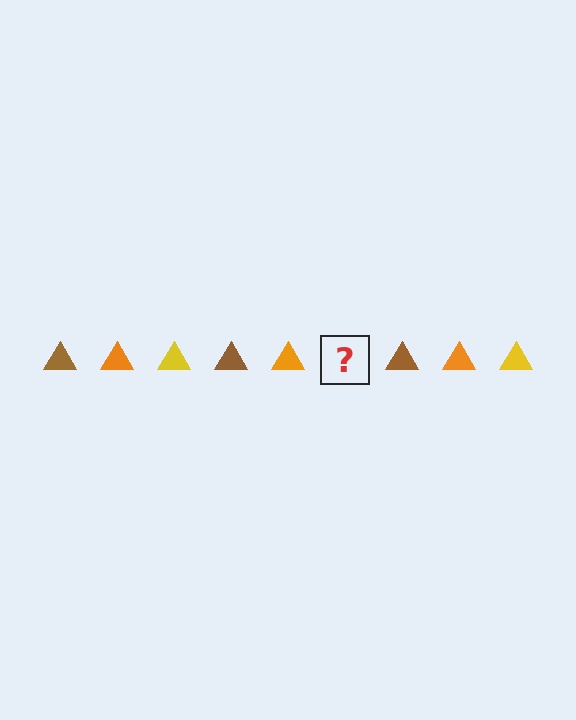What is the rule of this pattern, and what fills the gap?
The rule is that the pattern cycles through brown, orange, yellow triangles. The gap should be filled with a yellow triangle.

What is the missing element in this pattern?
The missing element is a yellow triangle.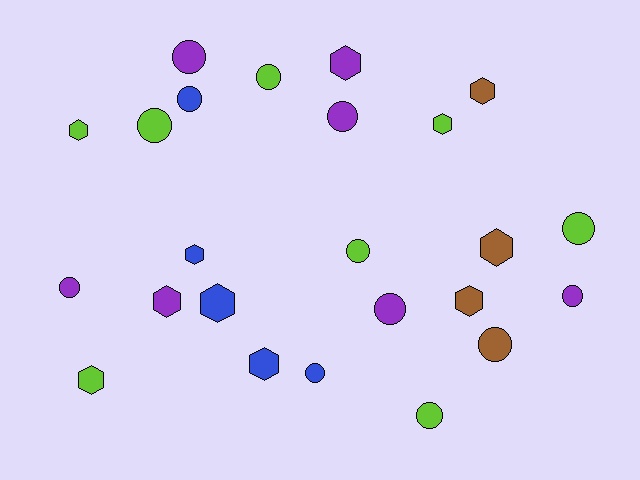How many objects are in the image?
There are 24 objects.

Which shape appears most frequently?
Circle, with 13 objects.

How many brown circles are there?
There is 1 brown circle.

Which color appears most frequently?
Lime, with 8 objects.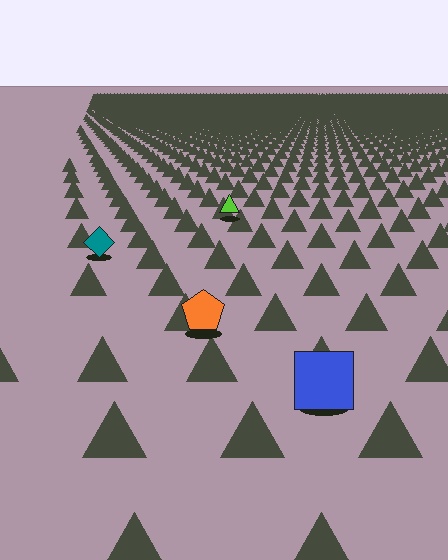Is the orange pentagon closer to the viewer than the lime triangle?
Yes. The orange pentagon is closer — you can tell from the texture gradient: the ground texture is coarser near it.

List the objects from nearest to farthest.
From nearest to farthest: the blue square, the orange pentagon, the teal diamond, the lime triangle.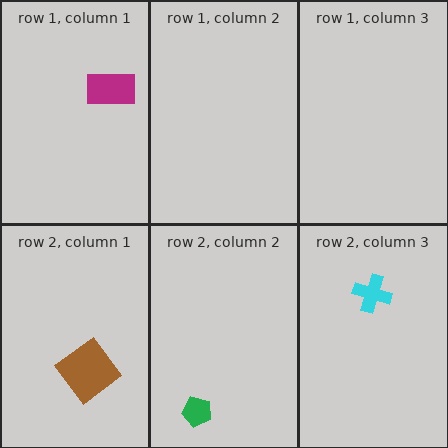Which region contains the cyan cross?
The row 2, column 3 region.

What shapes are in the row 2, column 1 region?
The brown diamond.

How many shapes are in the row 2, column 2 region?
1.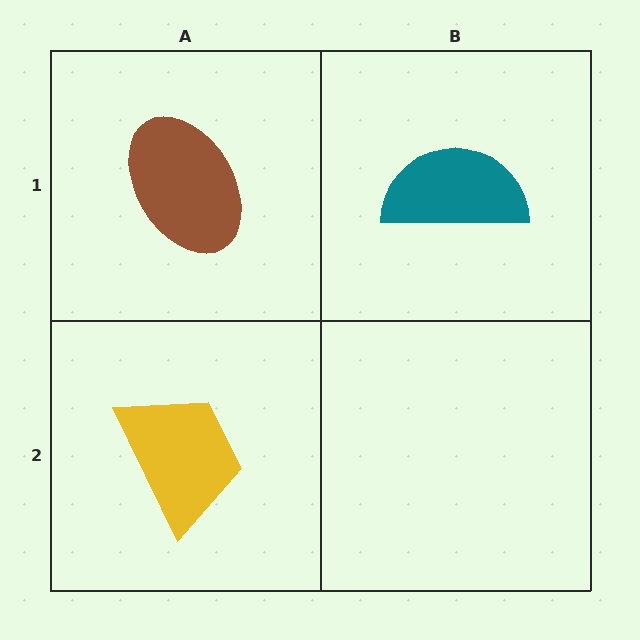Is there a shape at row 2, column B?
No, that cell is empty.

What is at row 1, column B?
A teal semicircle.